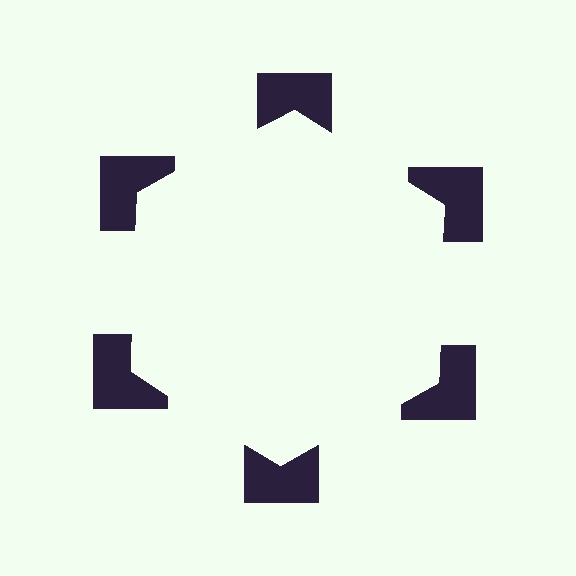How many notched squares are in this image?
There are 6 — one at each vertex of the illusory hexagon.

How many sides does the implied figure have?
6 sides.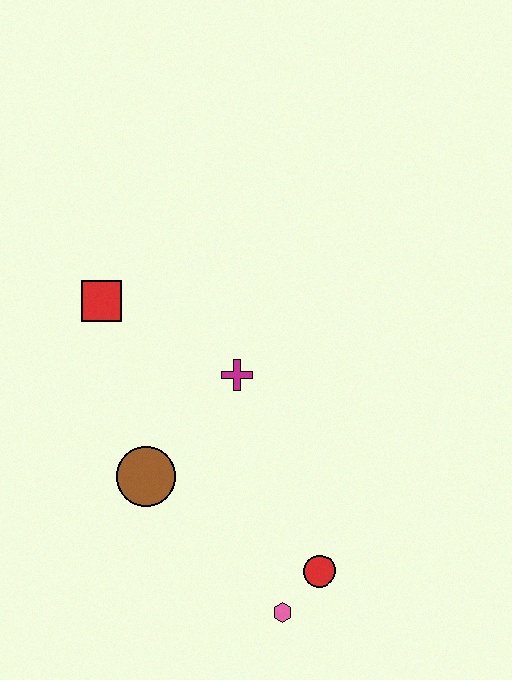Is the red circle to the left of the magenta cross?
No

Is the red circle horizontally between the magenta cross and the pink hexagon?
No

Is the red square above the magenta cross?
Yes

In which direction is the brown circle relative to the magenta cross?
The brown circle is below the magenta cross.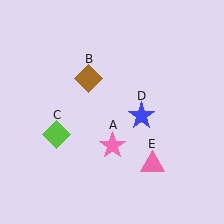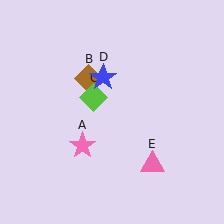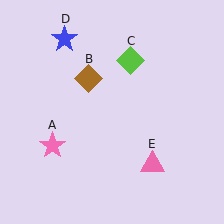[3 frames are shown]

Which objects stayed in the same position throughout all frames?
Brown diamond (object B) and pink triangle (object E) remained stationary.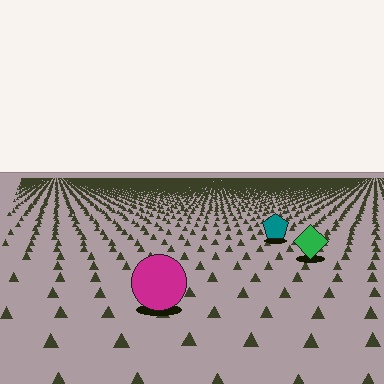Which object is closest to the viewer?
The magenta circle is closest. The texture marks near it are larger and more spread out.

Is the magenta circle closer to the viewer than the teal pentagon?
Yes. The magenta circle is closer — you can tell from the texture gradient: the ground texture is coarser near it.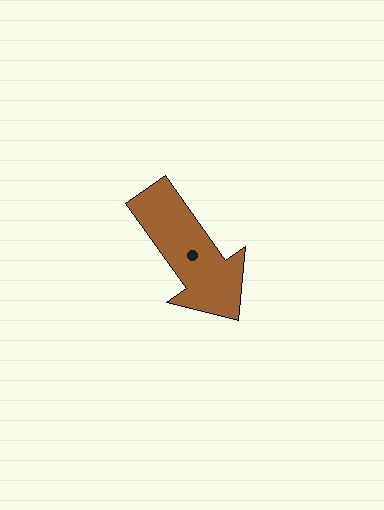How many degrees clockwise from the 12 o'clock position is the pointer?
Approximately 145 degrees.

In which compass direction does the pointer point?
Southeast.